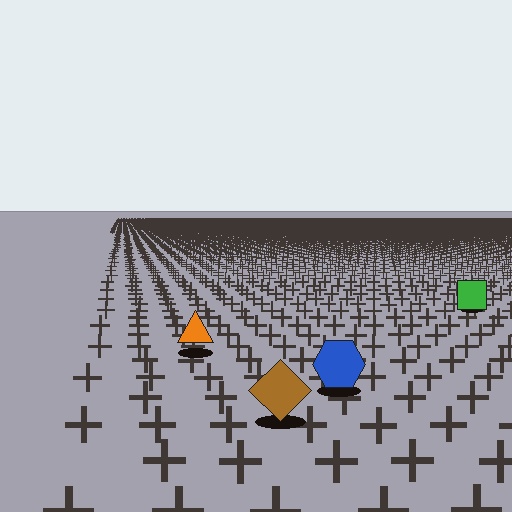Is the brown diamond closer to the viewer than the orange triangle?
Yes. The brown diamond is closer — you can tell from the texture gradient: the ground texture is coarser near it.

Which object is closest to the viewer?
The brown diamond is closest. The texture marks near it are larger and more spread out.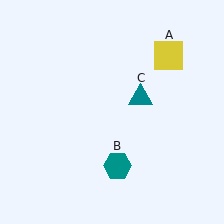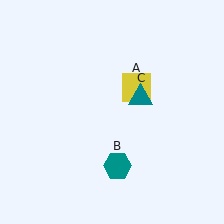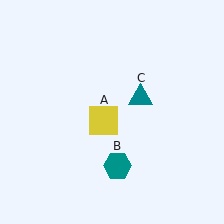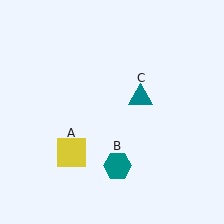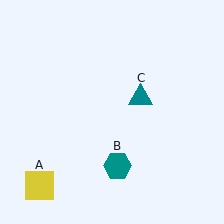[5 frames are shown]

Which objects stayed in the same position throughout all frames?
Teal hexagon (object B) and teal triangle (object C) remained stationary.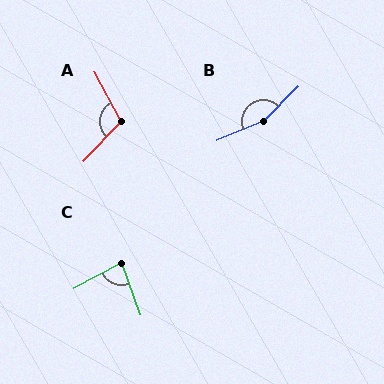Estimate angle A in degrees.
Approximately 108 degrees.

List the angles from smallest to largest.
C (81°), A (108°), B (158°).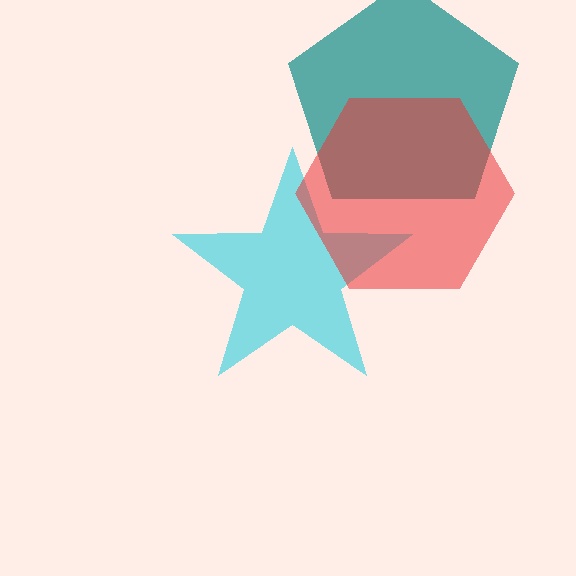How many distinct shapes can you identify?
There are 3 distinct shapes: a teal pentagon, a cyan star, a red hexagon.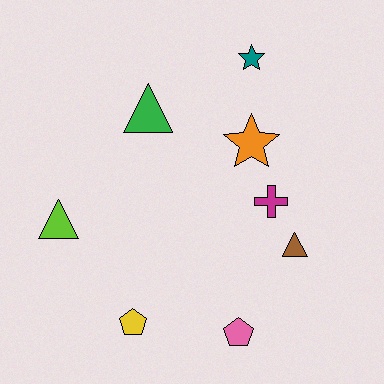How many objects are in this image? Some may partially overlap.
There are 8 objects.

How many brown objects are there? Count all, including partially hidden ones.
There is 1 brown object.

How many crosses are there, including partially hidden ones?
There is 1 cross.